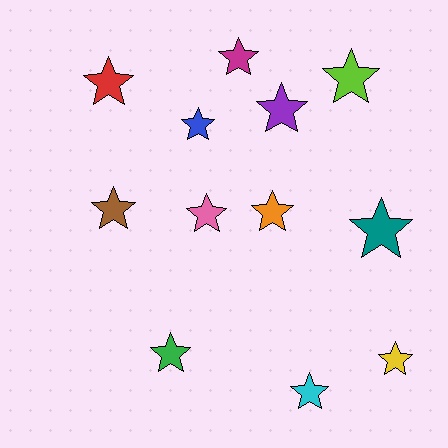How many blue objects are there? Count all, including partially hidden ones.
There is 1 blue object.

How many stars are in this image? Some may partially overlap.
There are 12 stars.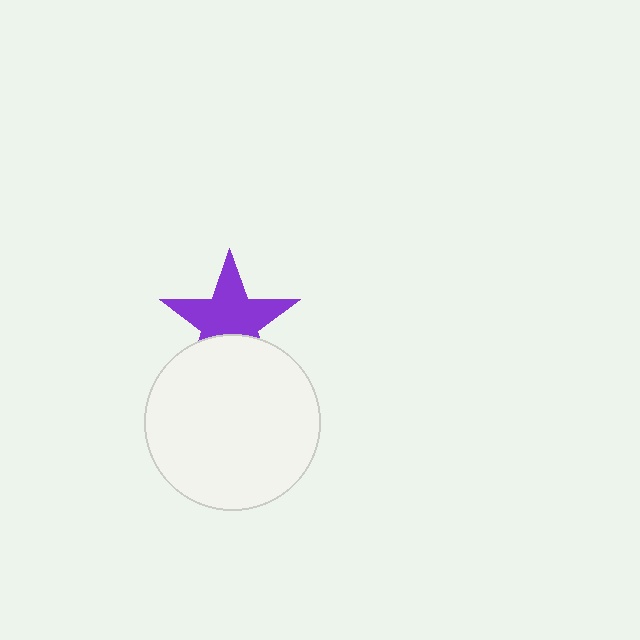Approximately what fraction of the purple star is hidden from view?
Roughly 33% of the purple star is hidden behind the white circle.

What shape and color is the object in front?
The object in front is a white circle.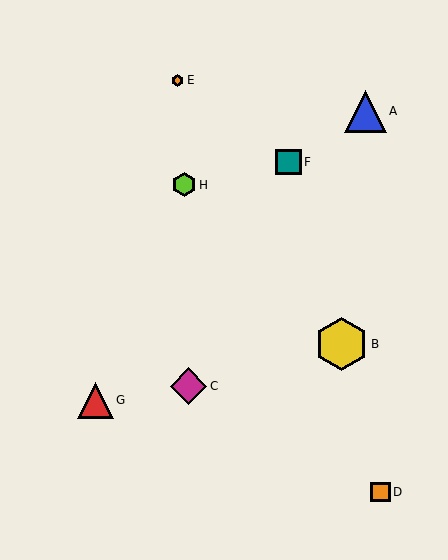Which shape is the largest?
The yellow hexagon (labeled B) is the largest.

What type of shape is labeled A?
Shape A is a blue triangle.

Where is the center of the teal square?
The center of the teal square is at (289, 162).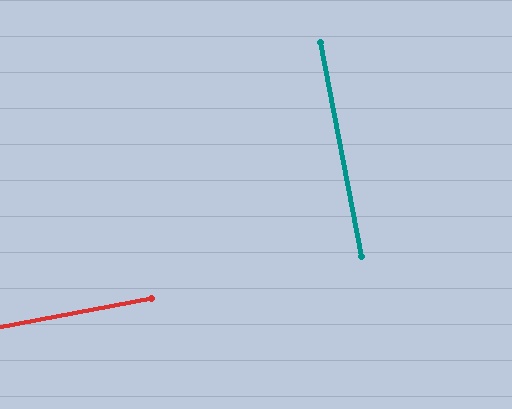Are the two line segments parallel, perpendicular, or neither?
Perpendicular — they meet at approximately 90°.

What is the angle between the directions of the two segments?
Approximately 90 degrees.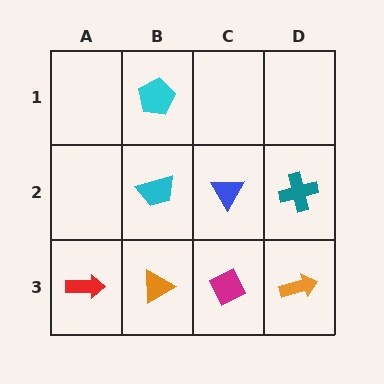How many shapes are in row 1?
1 shape.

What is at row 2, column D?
A teal cross.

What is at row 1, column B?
A cyan pentagon.